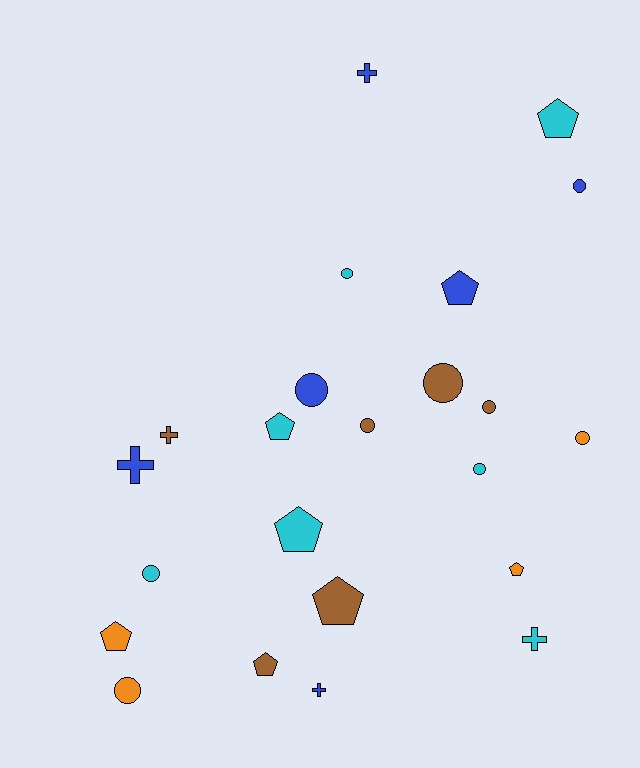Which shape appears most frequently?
Circle, with 10 objects.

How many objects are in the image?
There are 23 objects.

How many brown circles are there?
There are 3 brown circles.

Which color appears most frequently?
Cyan, with 7 objects.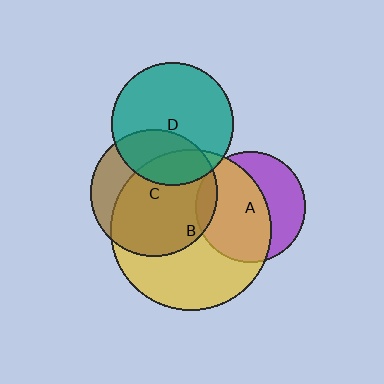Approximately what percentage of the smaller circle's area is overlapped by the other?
Approximately 60%.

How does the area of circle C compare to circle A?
Approximately 1.3 times.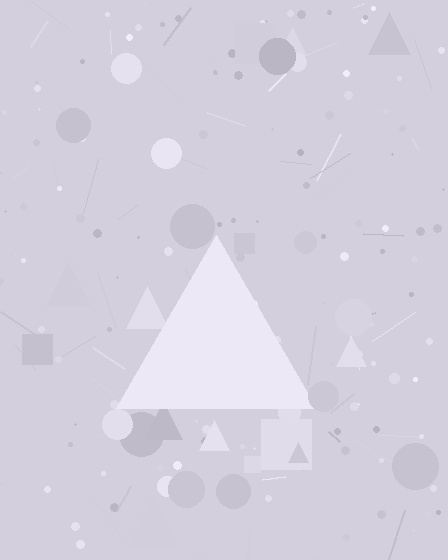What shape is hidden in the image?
A triangle is hidden in the image.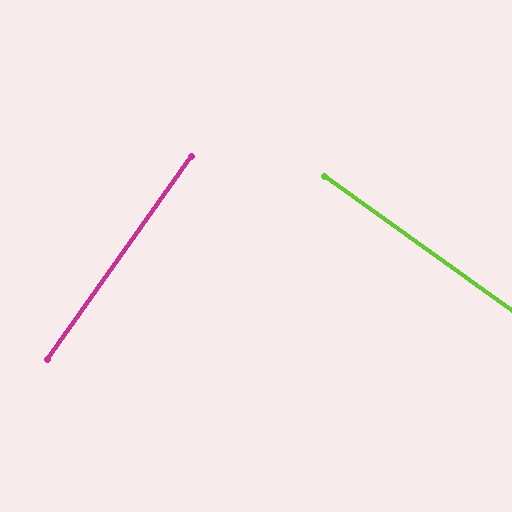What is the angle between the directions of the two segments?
Approximately 90 degrees.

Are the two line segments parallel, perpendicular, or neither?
Perpendicular — they meet at approximately 90°.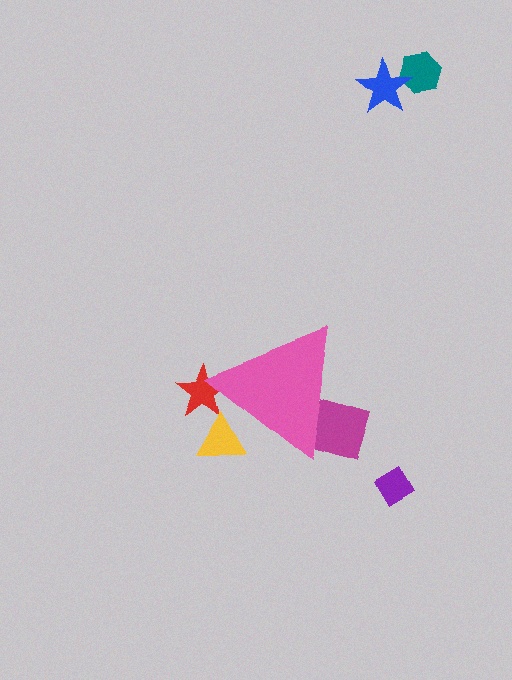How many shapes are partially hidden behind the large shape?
3 shapes are partially hidden.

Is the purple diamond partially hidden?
No, the purple diamond is fully visible.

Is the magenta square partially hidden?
Yes, the magenta square is partially hidden behind the pink triangle.